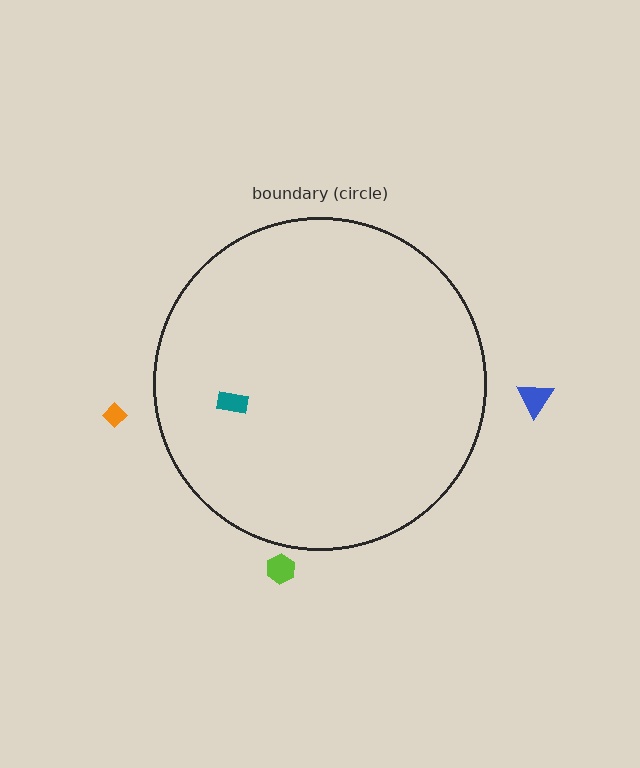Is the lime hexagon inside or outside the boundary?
Outside.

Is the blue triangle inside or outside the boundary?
Outside.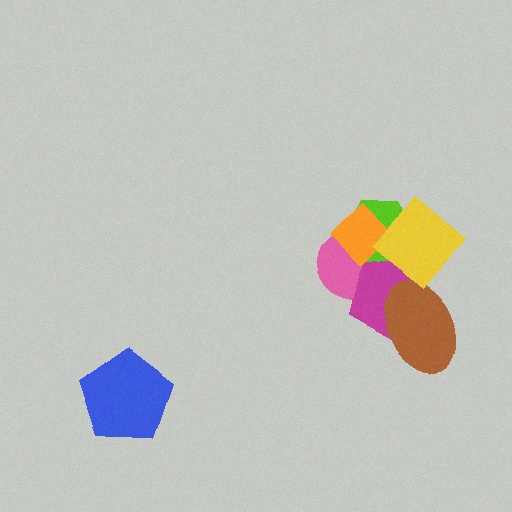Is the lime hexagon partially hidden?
Yes, it is partially covered by another shape.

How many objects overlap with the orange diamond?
3 objects overlap with the orange diamond.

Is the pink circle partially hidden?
Yes, it is partially covered by another shape.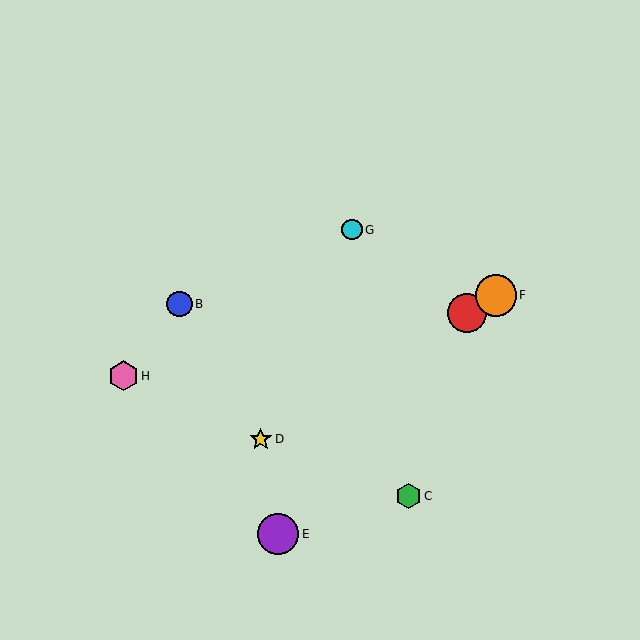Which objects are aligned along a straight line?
Objects A, D, F are aligned along a straight line.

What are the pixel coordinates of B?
Object B is at (179, 304).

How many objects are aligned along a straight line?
3 objects (A, D, F) are aligned along a straight line.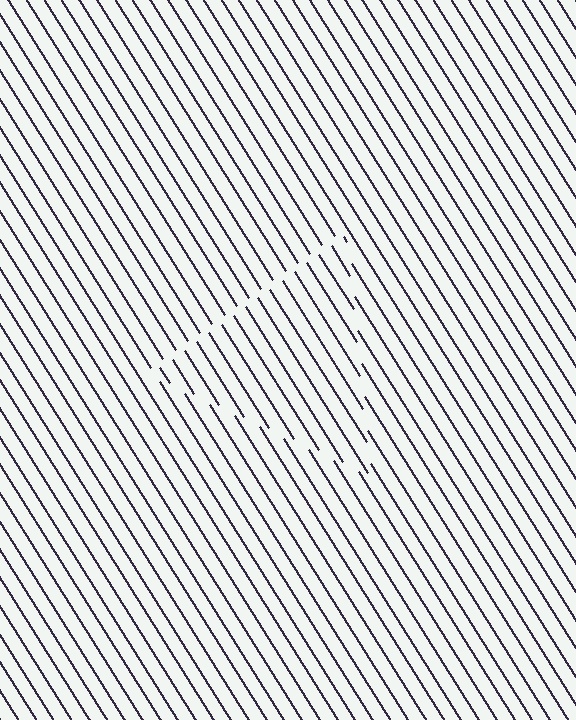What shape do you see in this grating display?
An illusory triangle. The interior of the shape contains the same grating, shifted by half a period — the contour is defined by the phase discontinuity where line-ends from the inner and outer gratings abut.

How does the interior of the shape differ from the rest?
The interior of the shape contains the same grating, shifted by half a period — the contour is defined by the phase discontinuity where line-ends from the inner and outer gratings abut.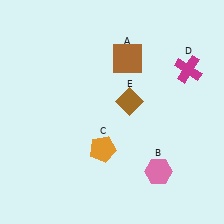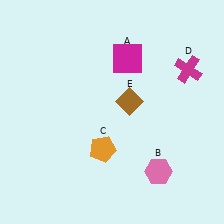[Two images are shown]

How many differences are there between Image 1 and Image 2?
There is 1 difference between the two images.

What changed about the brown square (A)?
In Image 1, A is brown. In Image 2, it changed to magenta.